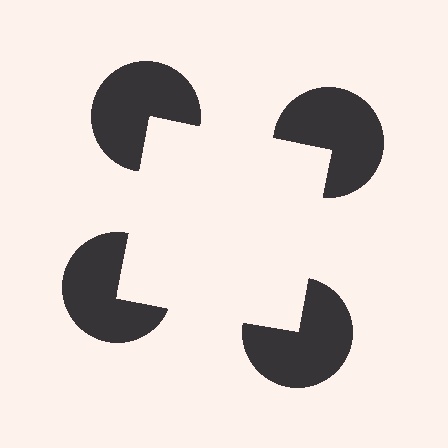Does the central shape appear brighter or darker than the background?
It typically appears slightly brighter than the background, even though no actual brightness change is drawn.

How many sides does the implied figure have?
4 sides.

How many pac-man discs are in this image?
There are 4 — one at each vertex of the illusory square.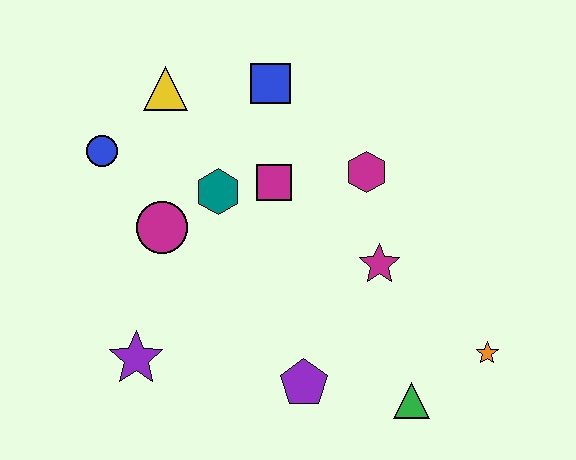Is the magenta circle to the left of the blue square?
Yes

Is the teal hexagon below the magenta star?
No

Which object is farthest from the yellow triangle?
The orange star is farthest from the yellow triangle.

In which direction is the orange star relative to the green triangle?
The orange star is to the right of the green triangle.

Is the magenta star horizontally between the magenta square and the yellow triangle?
No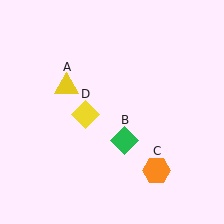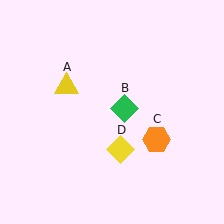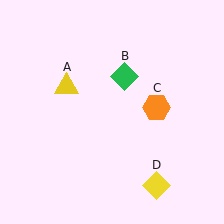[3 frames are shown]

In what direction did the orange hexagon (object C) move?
The orange hexagon (object C) moved up.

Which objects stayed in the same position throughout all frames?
Yellow triangle (object A) remained stationary.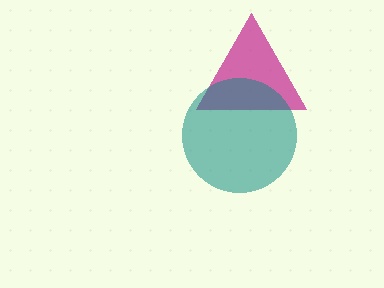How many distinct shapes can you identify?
There are 2 distinct shapes: a magenta triangle, a teal circle.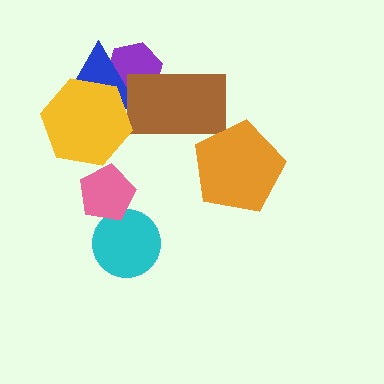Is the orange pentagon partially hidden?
No, no other shape covers it.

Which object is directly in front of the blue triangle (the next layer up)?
The brown rectangle is directly in front of the blue triangle.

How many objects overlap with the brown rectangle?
2 objects overlap with the brown rectangle.